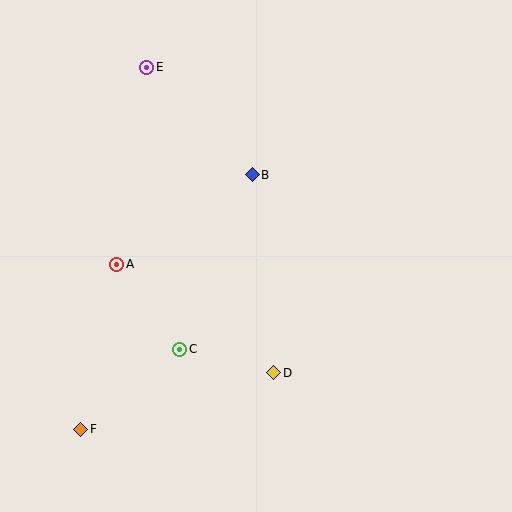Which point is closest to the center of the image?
Point B at (252, 175) is closest to the center.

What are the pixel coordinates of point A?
Point A is at (117, 264).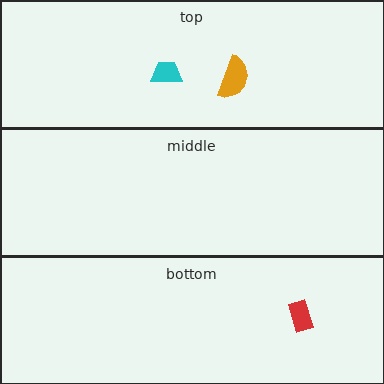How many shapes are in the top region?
2.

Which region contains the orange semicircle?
The top region.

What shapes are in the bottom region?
The red rectangle.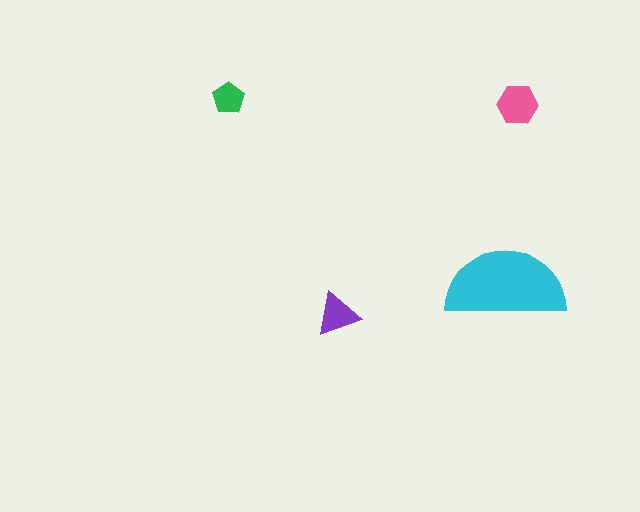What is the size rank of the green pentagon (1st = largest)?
4th.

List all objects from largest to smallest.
The cyan semicircle, the pink hexagon, the purple triangle, the green pentagon.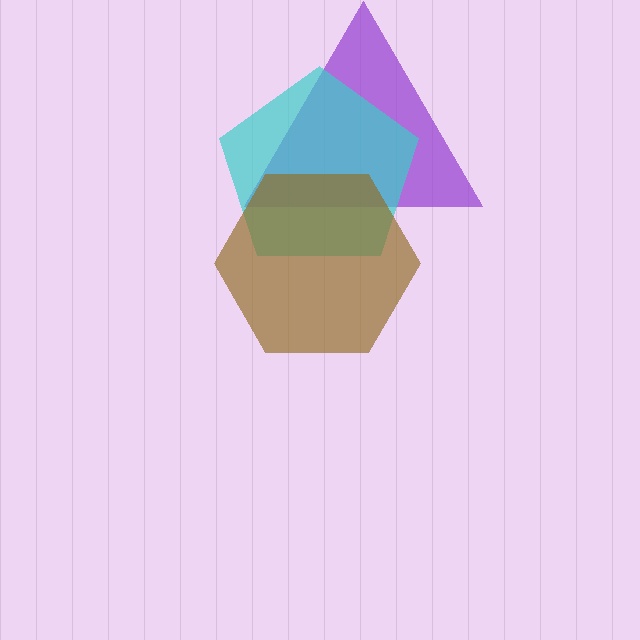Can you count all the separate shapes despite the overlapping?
Yes, there are 3 separate shapes.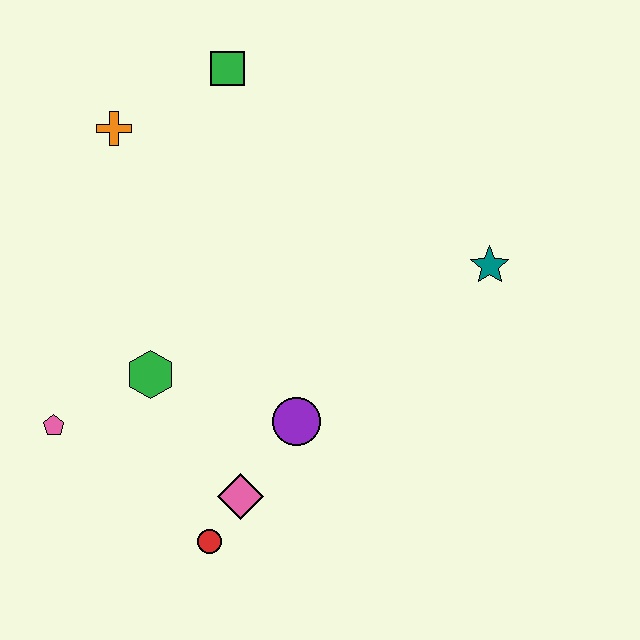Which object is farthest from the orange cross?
The red circle is farthest from the orange cross.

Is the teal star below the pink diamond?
No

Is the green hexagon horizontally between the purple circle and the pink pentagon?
Yes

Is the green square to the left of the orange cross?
No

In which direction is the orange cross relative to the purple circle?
The orange cross is above the purple circle.